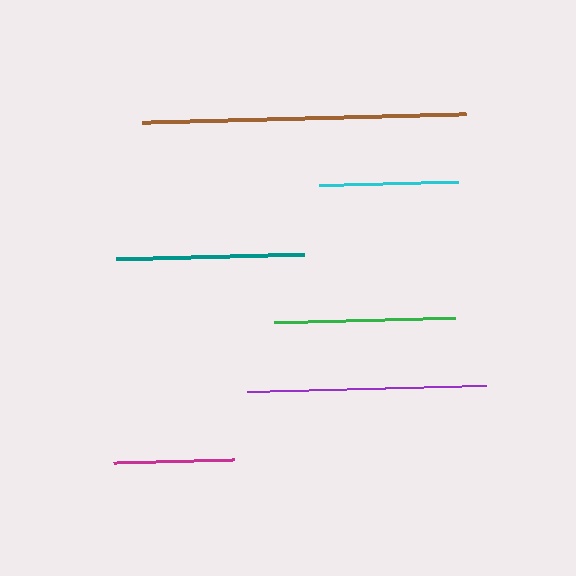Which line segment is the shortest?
The magenta line is the shortest at approximately 121 pixels.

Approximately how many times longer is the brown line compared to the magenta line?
The brown line is approximately 2.7 times the length of the magenta line.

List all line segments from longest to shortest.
From longest to shortest: brown, purple, teal, green, cyan, magenta.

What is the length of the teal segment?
The teal segment is approximately 188 pixels long.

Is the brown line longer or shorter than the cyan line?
The brown line is longer than the cyan line.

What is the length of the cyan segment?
The cyan segment is approximately 139 pixels long.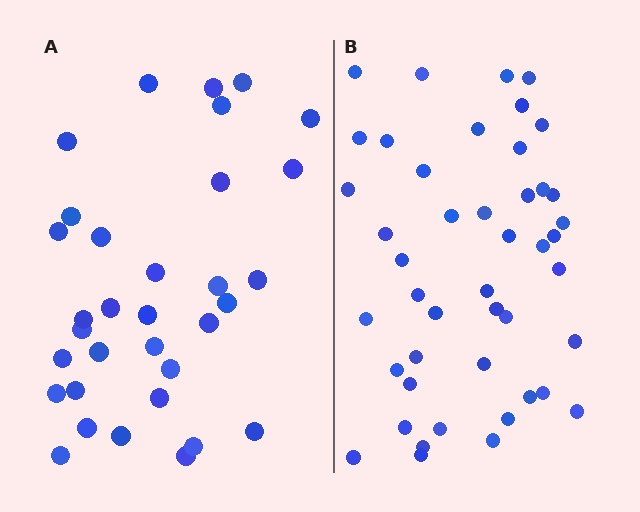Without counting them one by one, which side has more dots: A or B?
Region B (the right region) has more dots.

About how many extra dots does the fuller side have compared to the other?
Region B has roughly 12 or so more dots than region A.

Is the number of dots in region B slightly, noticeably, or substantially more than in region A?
Region B has noticeably more, but not dramatically so. The ratio is roughly 1.4 to 1.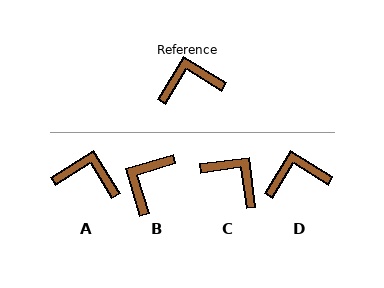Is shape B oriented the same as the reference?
No, it is off by about 48 degrees.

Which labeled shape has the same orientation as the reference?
D.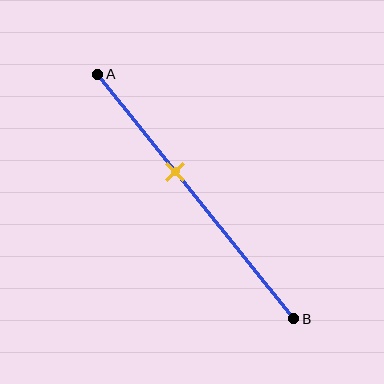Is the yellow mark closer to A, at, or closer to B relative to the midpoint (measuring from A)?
The yellow mark is closer to point A than the midpoint of segment AB.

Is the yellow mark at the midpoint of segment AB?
No, the mark is at about 40% from A, not at the 50% midpoint.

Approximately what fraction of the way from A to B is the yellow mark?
The yellow mark is approximately 40% of the way from A to B.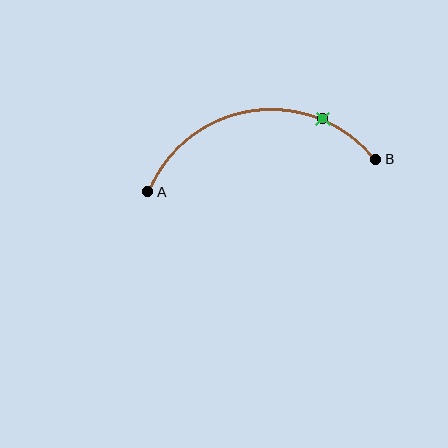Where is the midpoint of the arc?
The arc midpoint is the point on the curve farthest from the straight line joining A and B. It sits above that line.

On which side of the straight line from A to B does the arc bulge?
The arc bulges above the straight line connecting A and B.